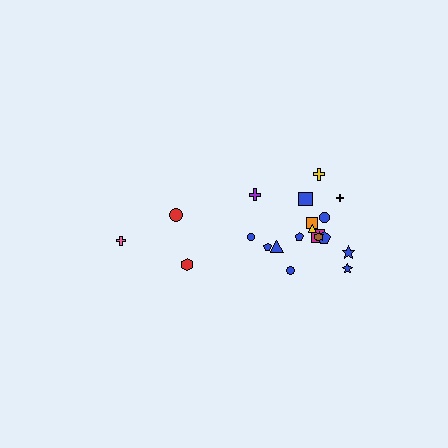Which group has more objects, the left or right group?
The right group.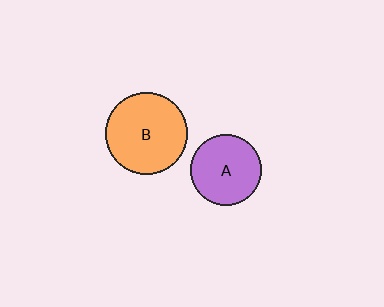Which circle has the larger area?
Circle B (orange).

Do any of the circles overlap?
No, none of the circles overlap.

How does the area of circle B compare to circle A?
Approximately 1.3 times.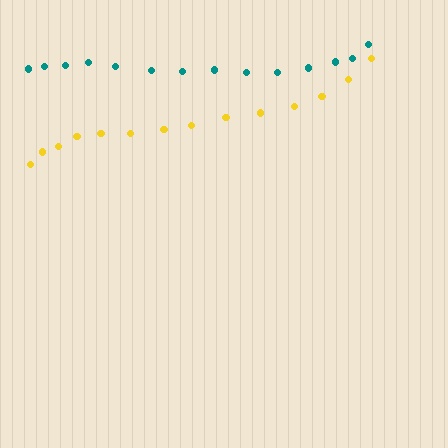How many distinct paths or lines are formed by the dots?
There are 2 distinct paths.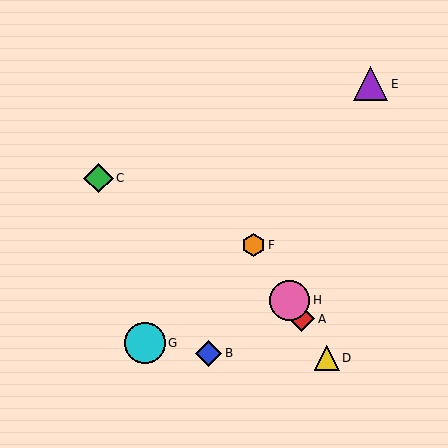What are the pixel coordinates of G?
Object G is at (145, 343).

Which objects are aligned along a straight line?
Objects A, D, F, H are aligned along a straight line.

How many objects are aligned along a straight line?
4 objects (A, D, F, H) are aligned along a straight line.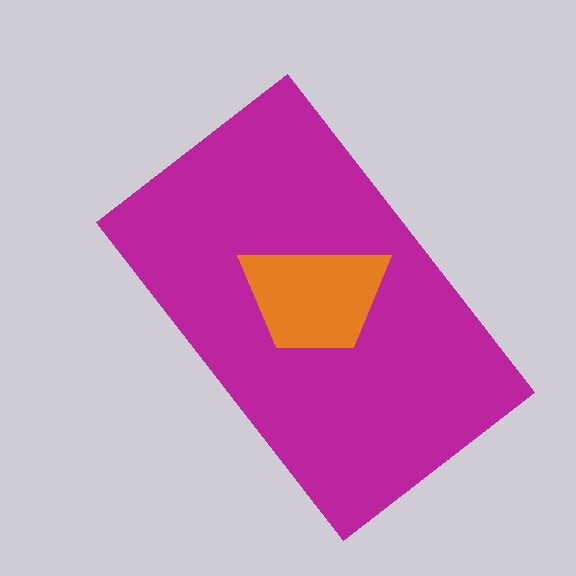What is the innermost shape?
The orange trapezoid.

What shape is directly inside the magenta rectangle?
The orange trapezoid.